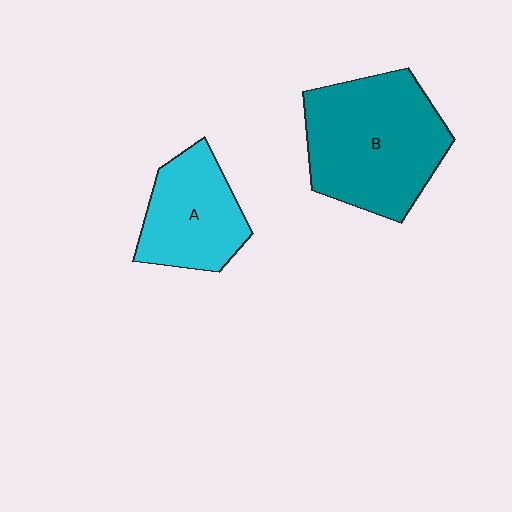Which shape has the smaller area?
Shape A (cyan).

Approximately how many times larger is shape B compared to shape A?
Approximately 1.6 times.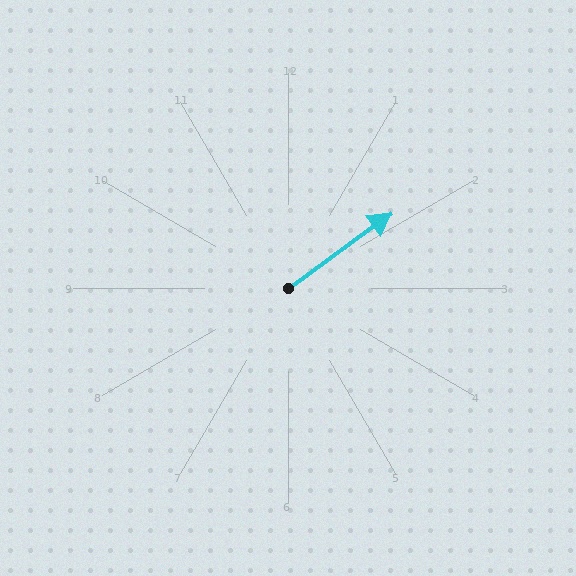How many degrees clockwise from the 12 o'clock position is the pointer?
Approximately 54 degrees.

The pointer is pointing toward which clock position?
Roughly 2 o'clock.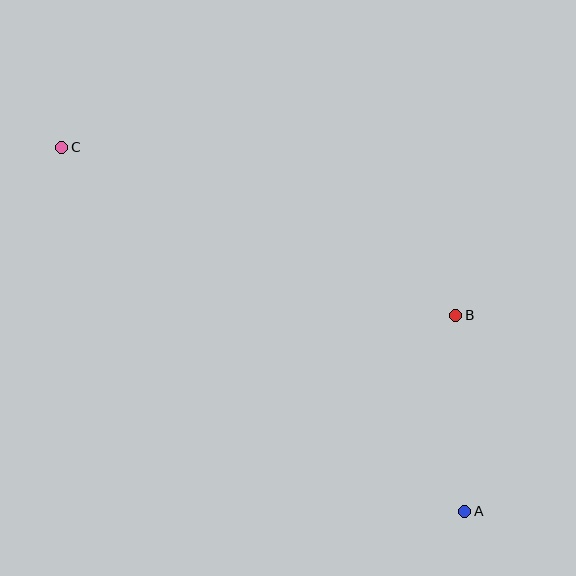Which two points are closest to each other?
Points A and B are closest to each other.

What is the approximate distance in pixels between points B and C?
The distance between B and C is approximately 428 pixels.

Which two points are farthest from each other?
Points A and C are farthest from each other.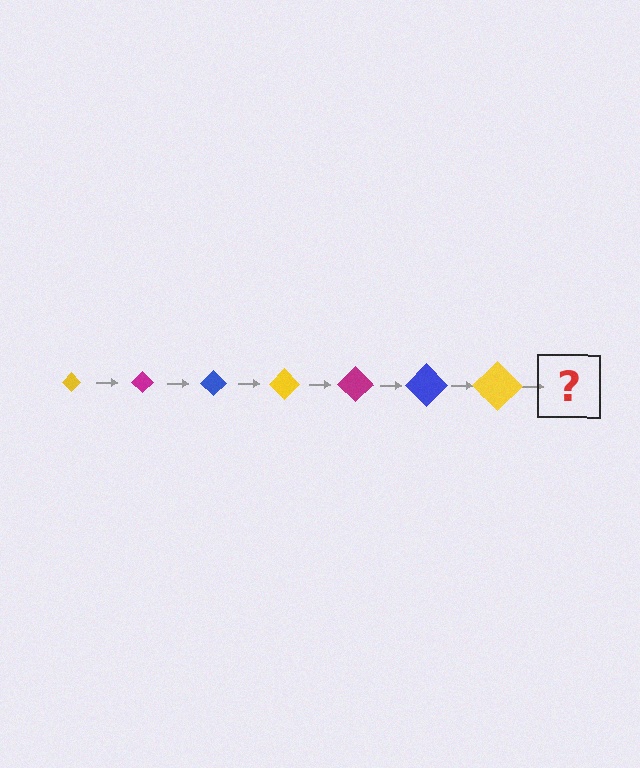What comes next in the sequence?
The next element should be a magenta diamond, larger than the previous one.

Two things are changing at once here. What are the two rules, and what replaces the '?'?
The two rules are that the diamond grows larger each step and the color cycles through yellow, magenta, and blue. The '?' should be a magenta diamond, larger than the previous one.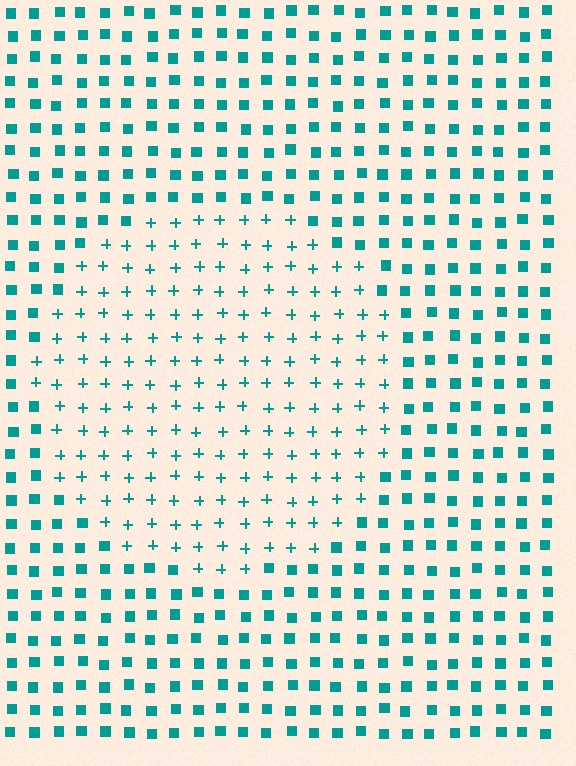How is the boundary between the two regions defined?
The boundary is defined by a change in element shape: plus signs inside vs. squares outside. All elements share the same color and spacing.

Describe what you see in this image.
The image is filled with small teal elements arranged in a uniform grid. A circle-shaped region contains plus signs, while the surrounding area contains squares. The boundary is defined purely by the change in element shape.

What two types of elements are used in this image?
The image uses plus signs inside the circle region and squares outside it.